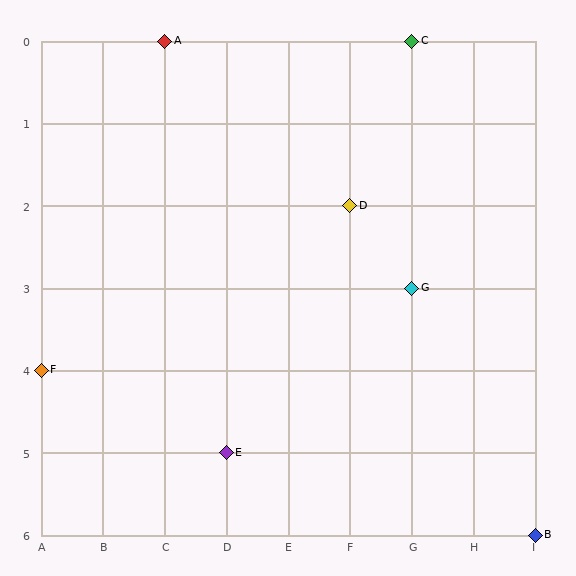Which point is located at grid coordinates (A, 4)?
Point F is at (A, 4).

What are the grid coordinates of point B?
Point B is at grid coordinates (I, 6).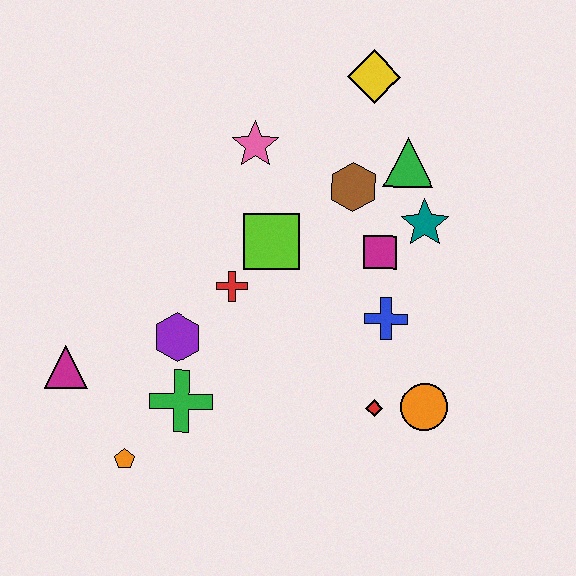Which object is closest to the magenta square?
The teal star is closest to the magenta square.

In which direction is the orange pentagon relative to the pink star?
The orange pentagon is below the pink star.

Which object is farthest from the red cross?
The yellow diamond is farthest from the red cross.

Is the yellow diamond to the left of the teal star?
Yes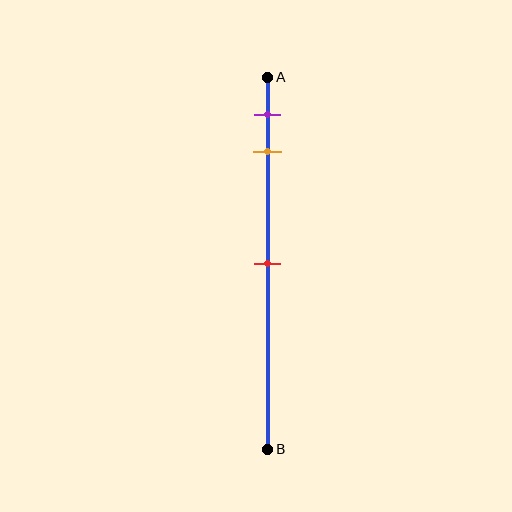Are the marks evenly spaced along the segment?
No, the marks are not evenly spaced.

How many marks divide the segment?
There are 3 marks dividing the segment.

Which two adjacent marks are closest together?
The purple and orange marks are the closest adjacent pair.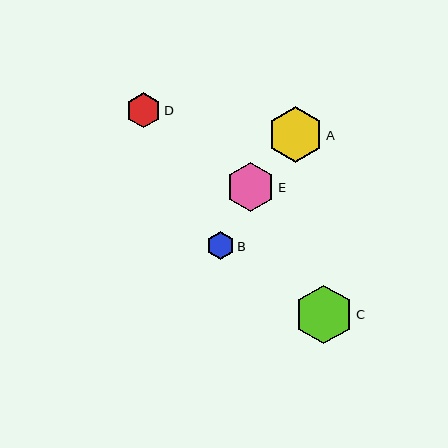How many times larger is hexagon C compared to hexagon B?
Hexagon C is approximately 2.1 times the size of hexagon B.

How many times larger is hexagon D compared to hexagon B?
Hexagon D is approximately 1.3 times the size of hexagon B.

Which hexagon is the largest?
Hexagon C is the largest with a size of approximately 58 pixels.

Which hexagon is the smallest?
Hexagon B is the smallest with a size of approximately 28 pixels.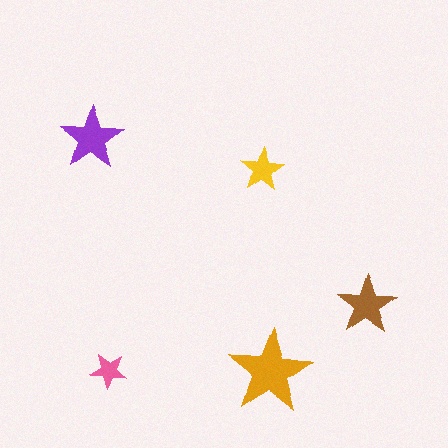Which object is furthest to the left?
The purple star is leftmost.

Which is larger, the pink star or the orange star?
The orange one.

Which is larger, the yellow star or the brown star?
The brown one.